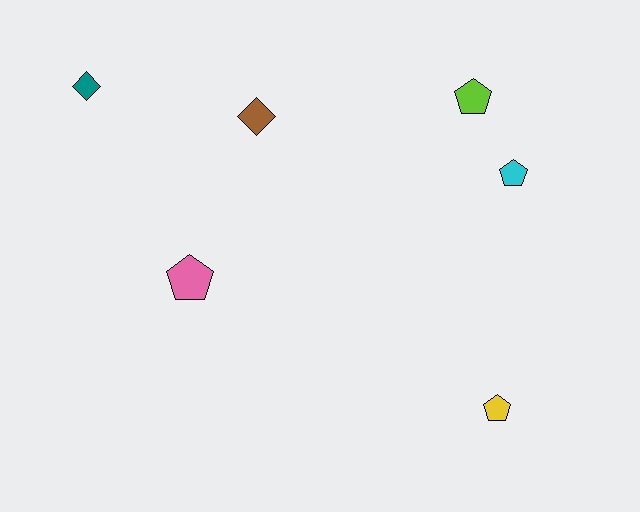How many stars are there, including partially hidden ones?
There are no stars.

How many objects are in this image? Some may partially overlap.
There are 6 objects.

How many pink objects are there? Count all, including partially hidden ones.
There is 1 pink object.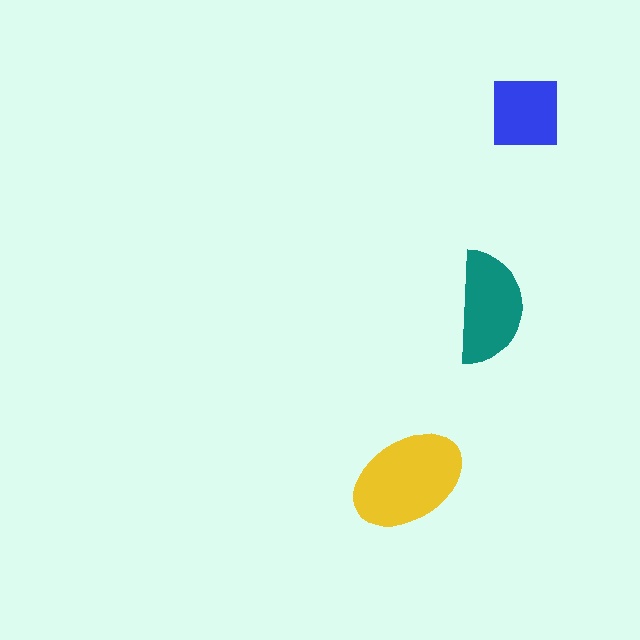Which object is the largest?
The yellow ellipse.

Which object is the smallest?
The blue square.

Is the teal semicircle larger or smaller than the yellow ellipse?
Smaller.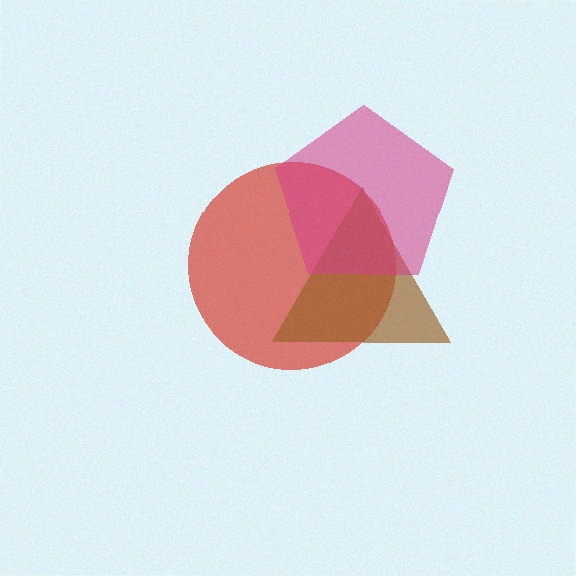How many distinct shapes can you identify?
There are 3 distinct shapes: a red circle, a brown triangle, a magenta pentagon.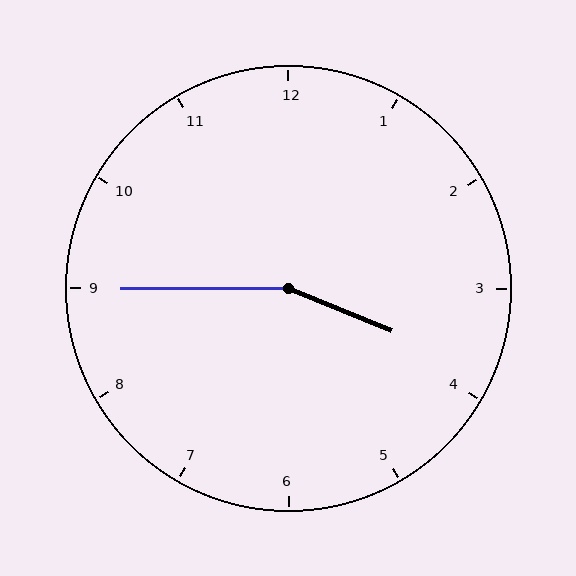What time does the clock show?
3:45.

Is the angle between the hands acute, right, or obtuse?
It is obtuse.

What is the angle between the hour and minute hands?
Approximately 158 degrees.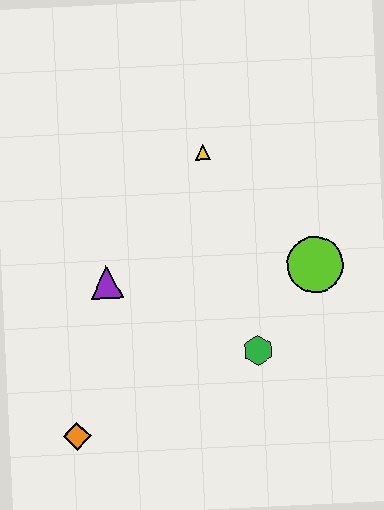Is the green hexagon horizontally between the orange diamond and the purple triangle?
No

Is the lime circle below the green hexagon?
No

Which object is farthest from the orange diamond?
The yellow triangle is farthest from the orange diamond.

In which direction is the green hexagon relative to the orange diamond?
The green hexagon is to the right of the orange diamond.